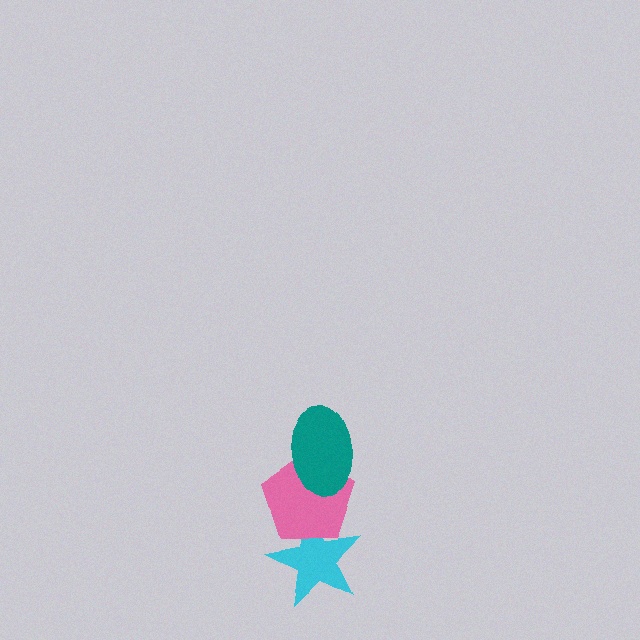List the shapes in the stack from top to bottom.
From top to bottom: the teal ellipse, the pink pentagon, the cyan star.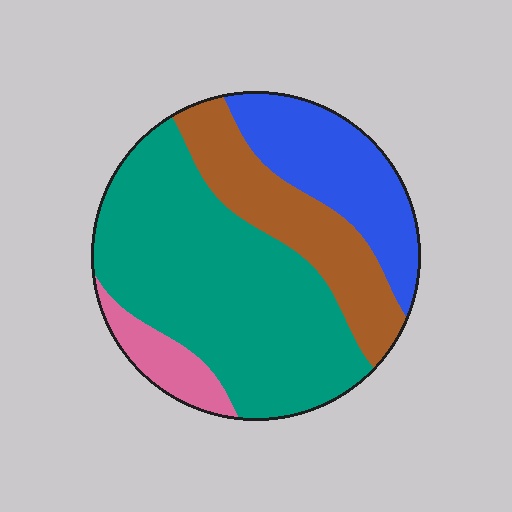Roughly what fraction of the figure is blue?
Blue covers 21% of the figure.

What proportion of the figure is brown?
Brown takes up less than a quarter of the figure.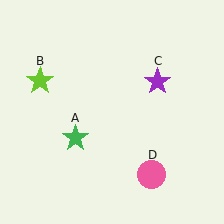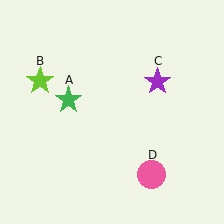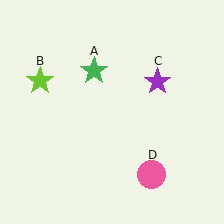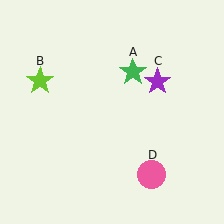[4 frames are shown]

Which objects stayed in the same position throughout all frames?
Lime star (object B) and purple star (object C) and pink circle (object D) remained stationary.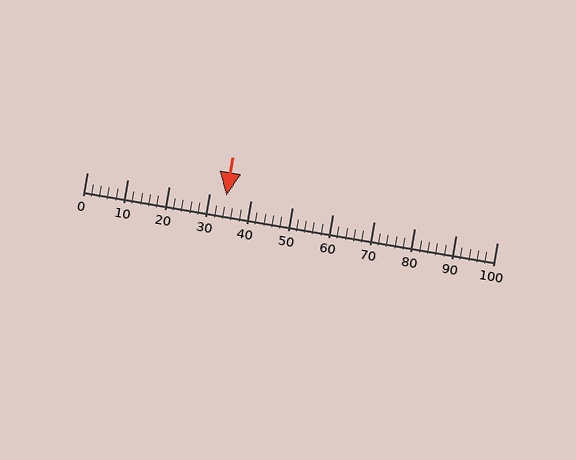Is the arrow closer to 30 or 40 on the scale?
The arrow is closer to 30.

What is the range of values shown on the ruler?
The ruler shows values from 0 to 100.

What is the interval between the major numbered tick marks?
The major tick marks are spaced 10 units apart.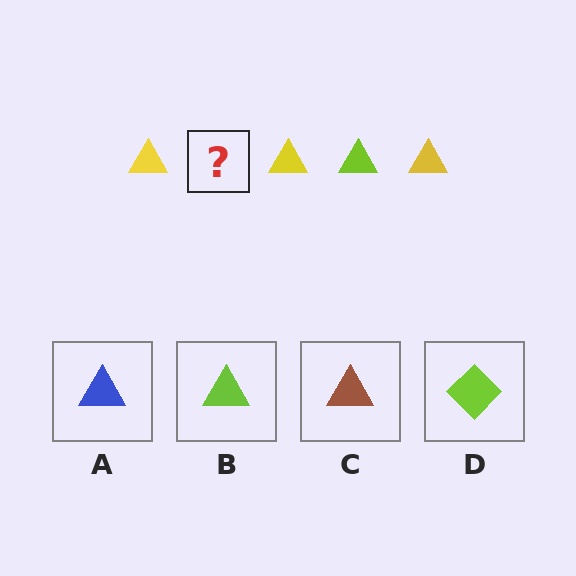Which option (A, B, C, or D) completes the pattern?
B.